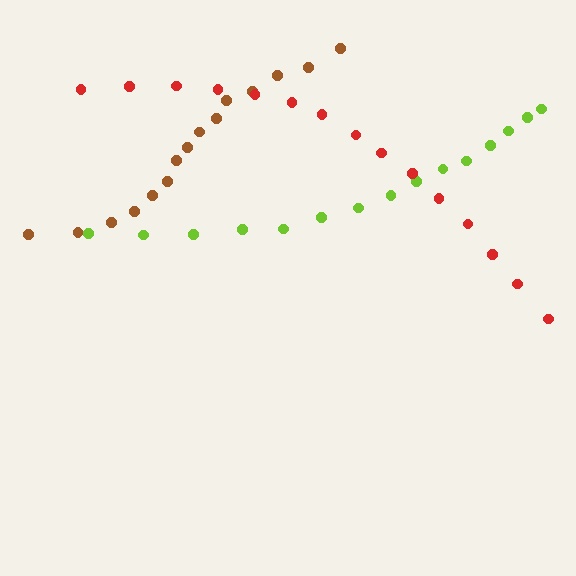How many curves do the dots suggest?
There are 3 distinct paths.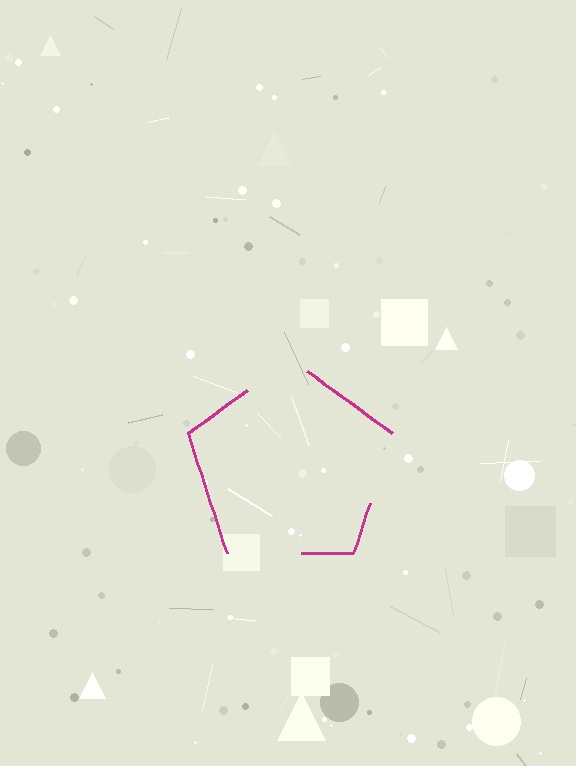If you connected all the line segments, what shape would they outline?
They would outline a pentagon.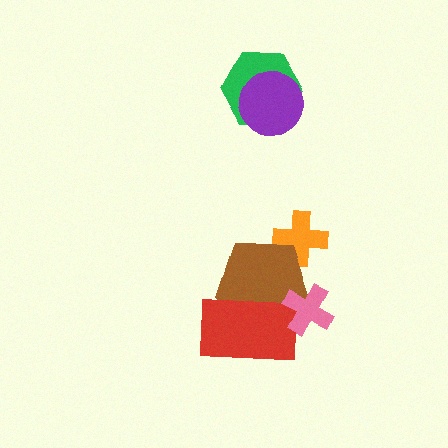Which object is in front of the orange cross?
The brown pentagon is in front of the orange cross.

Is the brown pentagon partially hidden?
Yes, it is partially covered by another shape.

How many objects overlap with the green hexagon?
1 object overlaps with the green hexagon.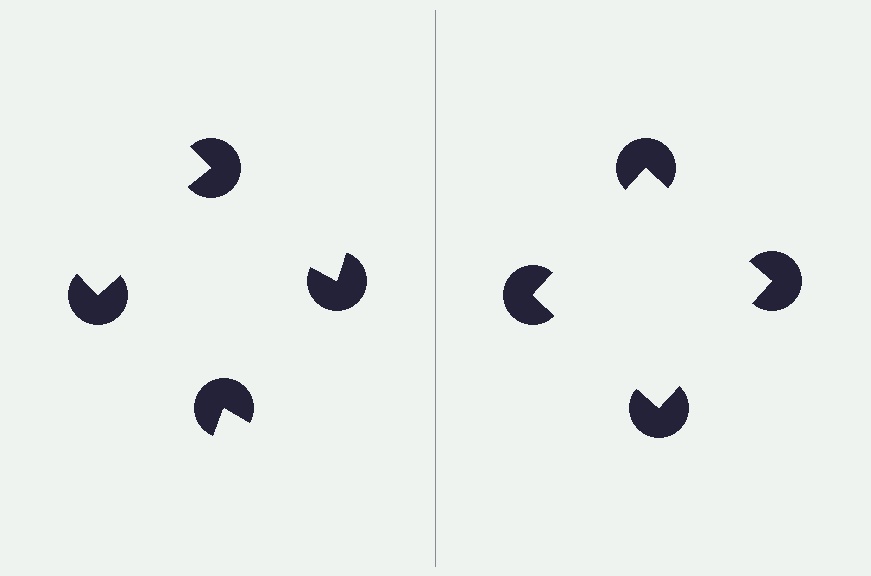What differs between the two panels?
The pac-man discs are positioned identically on both sides; only the wedge orientations differ. On the right they align to a square; on the left they are misaligned.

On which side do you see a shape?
An illusory square appears on the right side. On the left side the wedge cuts are rotated, so no coherent shape forms.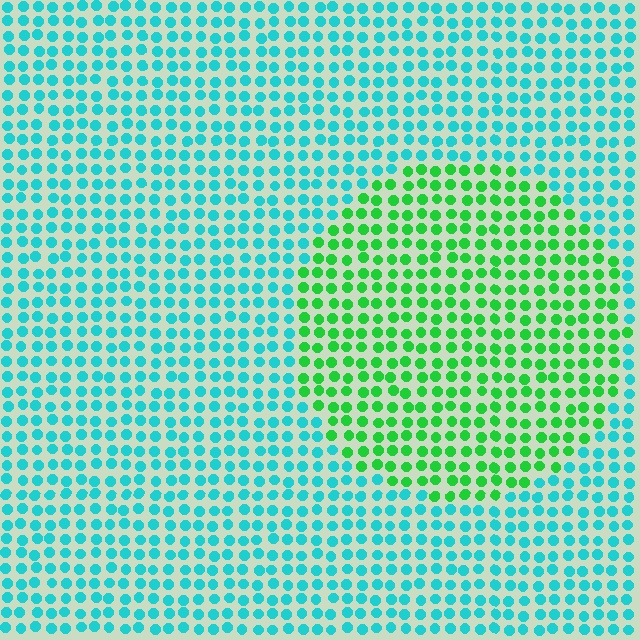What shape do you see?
I see a circle.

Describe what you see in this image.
The image is filled with small cyan elements in a uniform arrangement. A circle-shaped region is visible where the elements are tinted to a slightly different hue, forming a subtle color boundary.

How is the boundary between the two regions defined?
The boundary is defined purely by a slight shift in hue (about 52 degrees). Spacing, size, and orientation are identical on both sides.